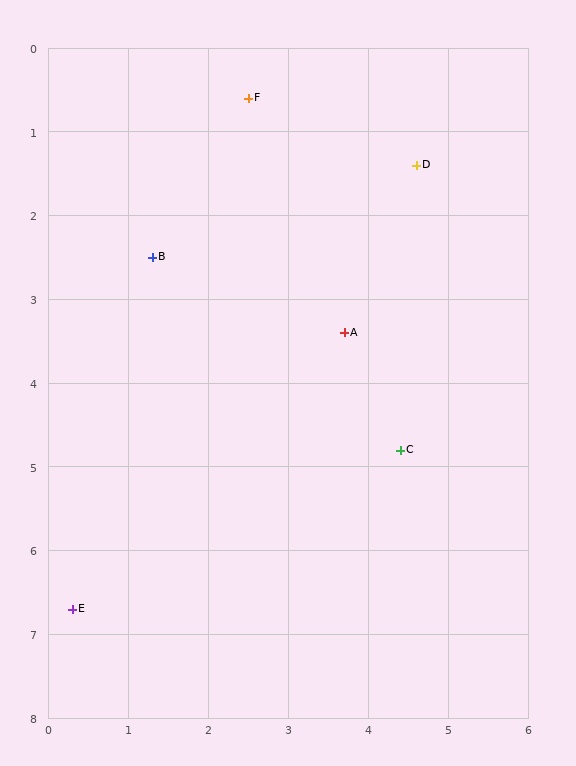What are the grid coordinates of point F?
Point F is at approximately (2.5, 0.6).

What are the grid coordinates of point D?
Point D is at approximately (4.6, 1.4).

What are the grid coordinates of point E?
Point E is at approximately (0.3, 6.7).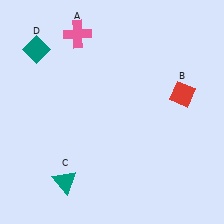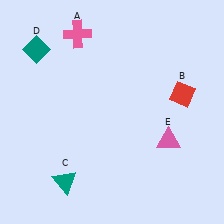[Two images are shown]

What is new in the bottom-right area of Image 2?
A pink triangle (E) was added in the bottom-right area of Image 2.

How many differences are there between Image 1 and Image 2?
There is 1 difference between the two images.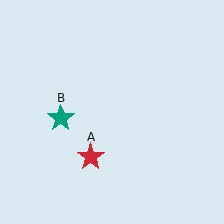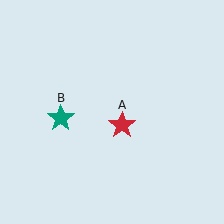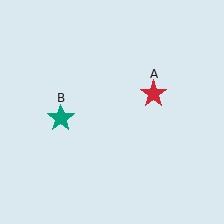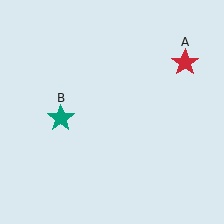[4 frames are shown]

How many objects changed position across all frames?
1 object changed position: red star (object A).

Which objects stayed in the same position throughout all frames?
Teal star (object B) remained stationary.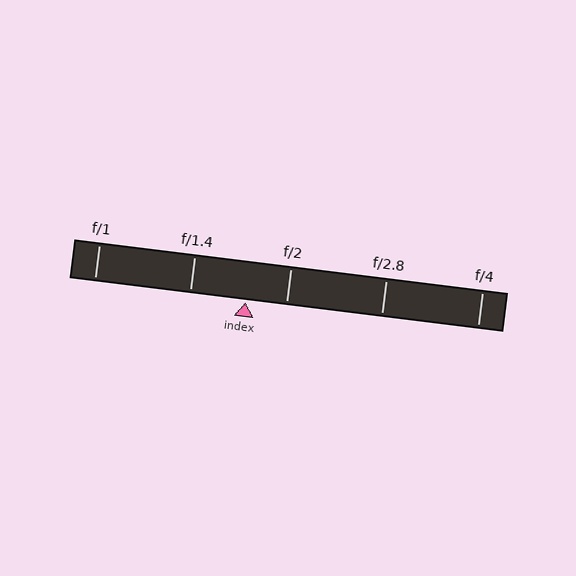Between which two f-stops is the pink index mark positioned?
The index mark is between f/1.4 and f/2.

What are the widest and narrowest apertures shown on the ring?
The widest aperture shown is f/1 and the narrowest is f/4.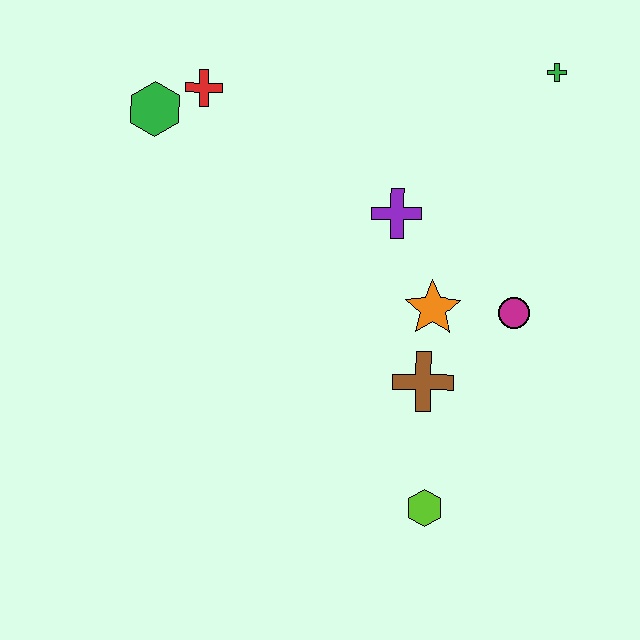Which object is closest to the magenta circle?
The orange star is closest to the magenta circle.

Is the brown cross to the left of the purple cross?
No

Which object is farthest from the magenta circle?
The green hexagon is farthest from the magenta circle.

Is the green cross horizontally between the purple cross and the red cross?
No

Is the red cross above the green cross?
No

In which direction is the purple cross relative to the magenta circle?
The purple cross is to the left of the magenta circle.